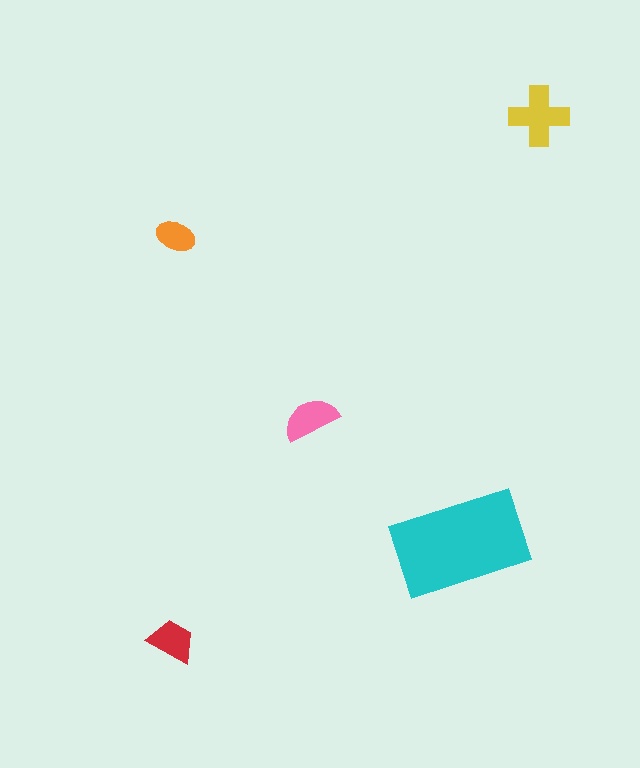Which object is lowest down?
The red trapezoid is bottommost.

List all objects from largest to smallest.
The cyan rectangle, the yellow cross, the pink semicircle, the red trapezoid, the orange ellipse.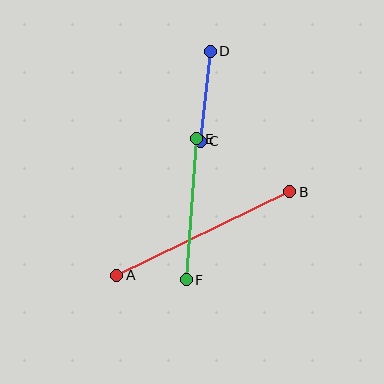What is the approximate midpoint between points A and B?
The midpoint is at approximately (203, 234) pixels.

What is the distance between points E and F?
The distance is approximately 142 pixels.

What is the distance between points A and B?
The distance is approximately 192 pixels.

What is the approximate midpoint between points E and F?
The midpoint is at approximately (191, 209) pixels.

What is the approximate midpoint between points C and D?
The midpoint is at approximately (205, 96) pixels.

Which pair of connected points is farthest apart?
Points A and B are farthest apart.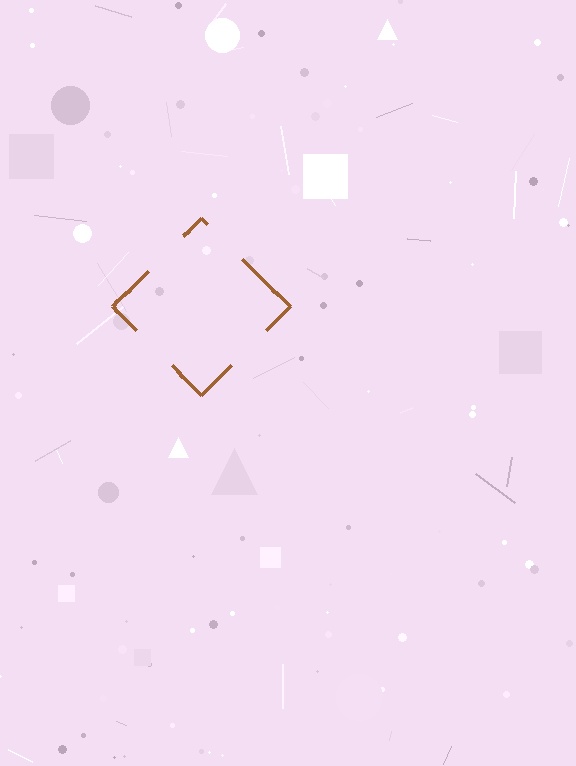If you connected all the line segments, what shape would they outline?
They would outline a diamond.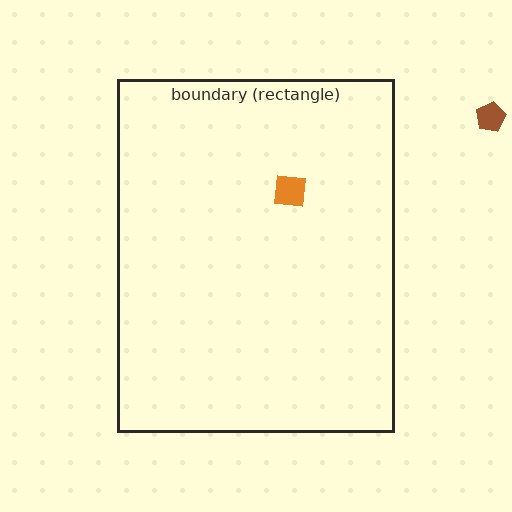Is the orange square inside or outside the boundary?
Inside.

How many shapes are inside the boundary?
1 inside, 1 outside.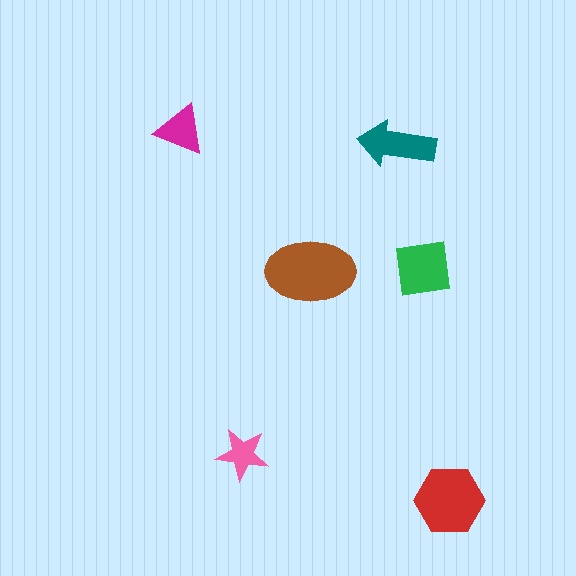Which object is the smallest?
The pink star.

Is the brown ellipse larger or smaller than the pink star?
Larger.